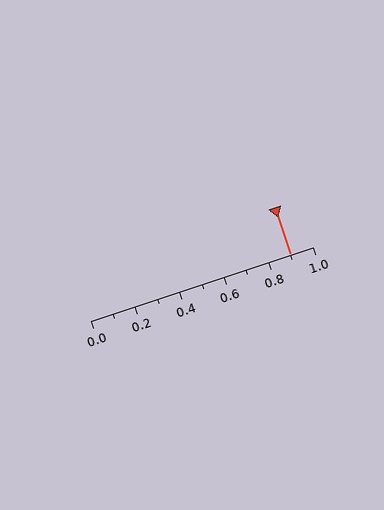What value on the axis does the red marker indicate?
The marker indicates approximately 0.9.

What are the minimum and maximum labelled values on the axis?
The axis runs from 0.0 to 1.0.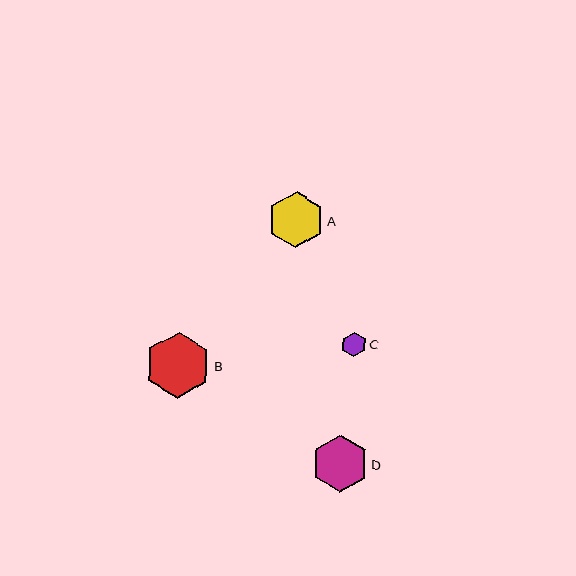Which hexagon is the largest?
Hexagon B is the largest with a size of approximately 66 pixels.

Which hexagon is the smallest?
Hexagon C is the smallest with a size of approximately 24 pixels.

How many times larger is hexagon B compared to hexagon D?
Hexagon B is approximately 1.2 times the size of hexagon D.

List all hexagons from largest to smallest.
From largest to smallest: B, D, A, C.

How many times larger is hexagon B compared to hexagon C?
Hexagon B is approximately 2.7 times the size of hexagon C.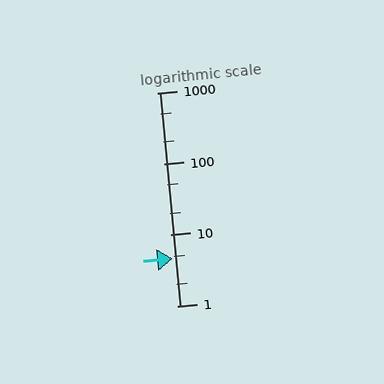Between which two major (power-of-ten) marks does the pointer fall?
The pointer is between 1 and 10.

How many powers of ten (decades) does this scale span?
The scale spans 3 decades, from 1 to 1000.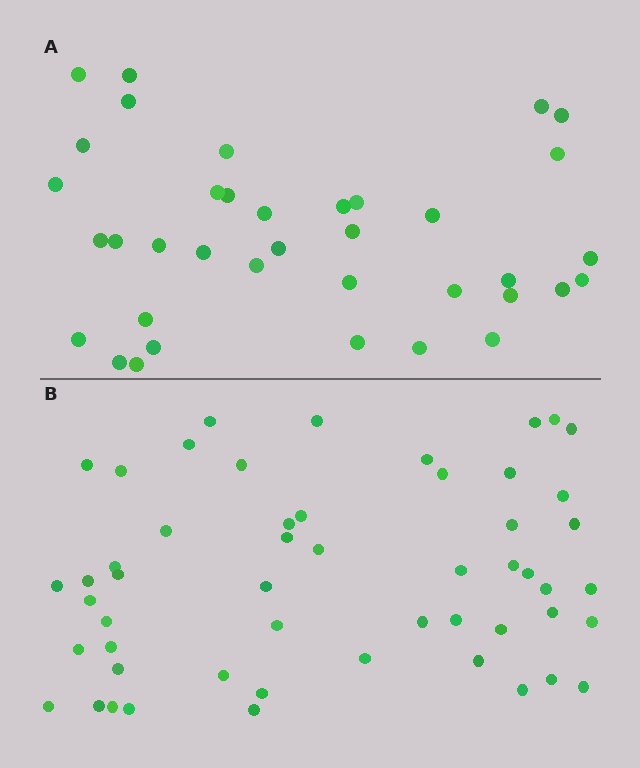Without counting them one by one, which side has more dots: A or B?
Region B (the bottom region) has more dots.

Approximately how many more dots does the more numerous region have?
Region B has approximately 15 more dots than region A.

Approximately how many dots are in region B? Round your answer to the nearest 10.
About 50 dots. (The exact count is 53, which rounds to 50.)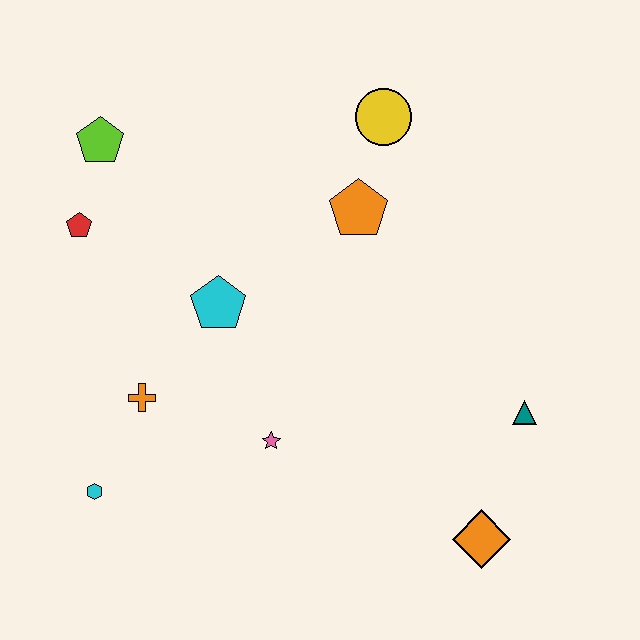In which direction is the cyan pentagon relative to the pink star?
The cyan pentagon is above the pink star.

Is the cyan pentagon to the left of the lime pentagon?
No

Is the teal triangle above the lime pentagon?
No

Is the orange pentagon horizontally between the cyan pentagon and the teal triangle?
Yes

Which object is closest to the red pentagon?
The lime pentagon is closest to the red pentagon.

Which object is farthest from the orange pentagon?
The cyan hexagon is farthest from the orange pentagon.